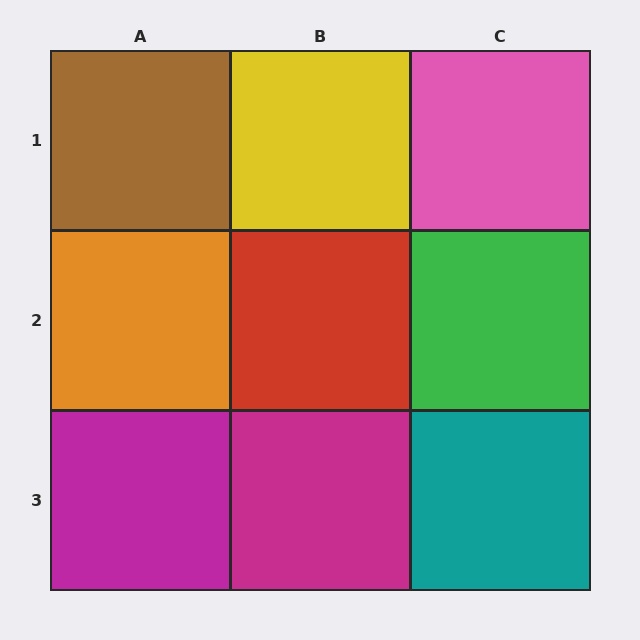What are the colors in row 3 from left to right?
Magenta, magenta, teal.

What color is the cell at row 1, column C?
Pink.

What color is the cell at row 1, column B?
Yellow.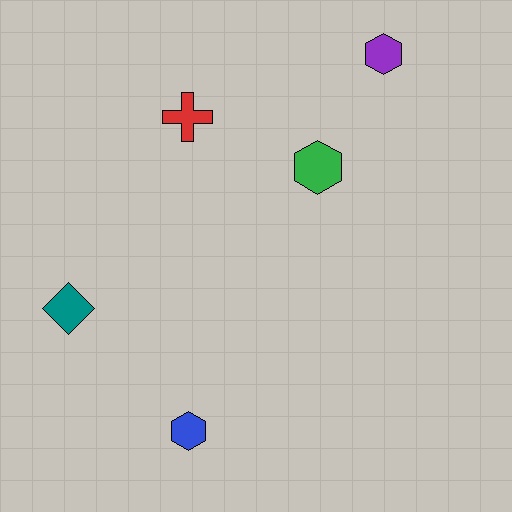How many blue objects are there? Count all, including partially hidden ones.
There is 1 blue object.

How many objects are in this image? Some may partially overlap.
There are 5 objects.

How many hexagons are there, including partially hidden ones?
There are 3 hexagons.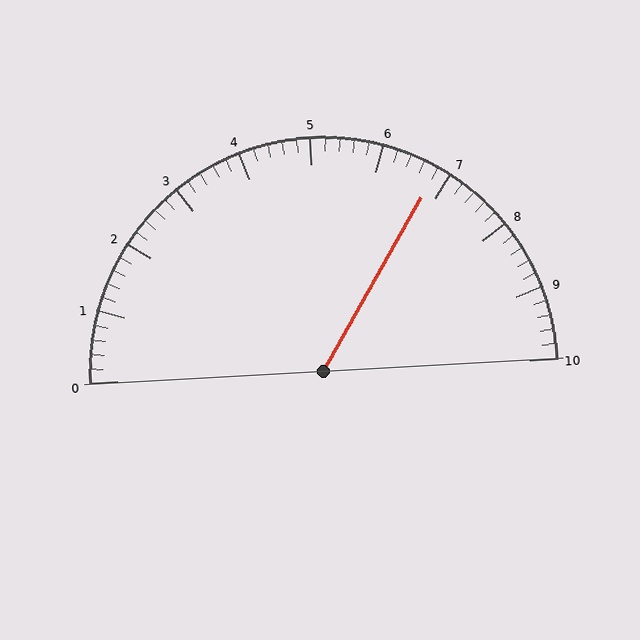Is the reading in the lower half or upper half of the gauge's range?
The reading is in the upper half of the range (0 to 10).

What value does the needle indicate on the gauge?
The needle indicates approximately 6.8.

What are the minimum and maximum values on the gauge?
The gauge ranges from 0 to 10.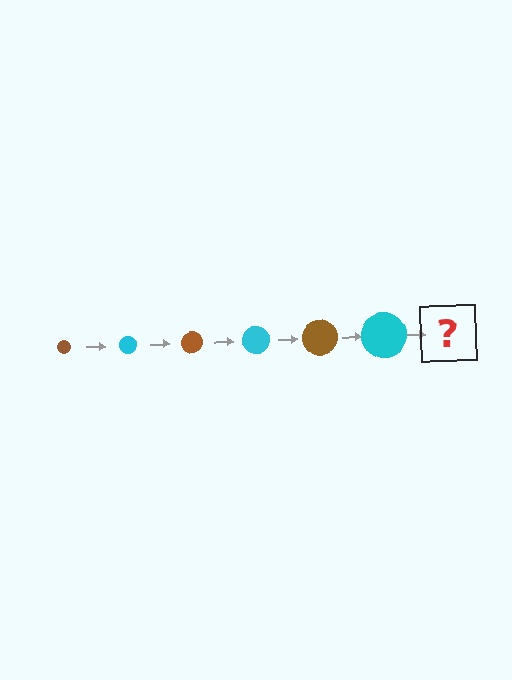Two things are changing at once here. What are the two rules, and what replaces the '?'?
The two rules are that the circle grows larger each step and the color cycles through brown and cyan. The '?' should be a brown circle, larger than the previous one.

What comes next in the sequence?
The next element should be a brown circle, larger than the previous one.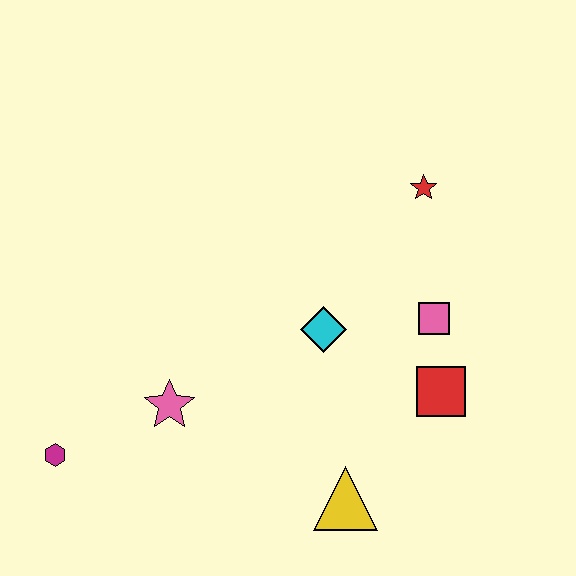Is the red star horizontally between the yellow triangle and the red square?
Yes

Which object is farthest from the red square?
The magenta hexagon is farthest from the red square.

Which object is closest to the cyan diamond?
The pink square is closest to the cyan diamond.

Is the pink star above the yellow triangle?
Yes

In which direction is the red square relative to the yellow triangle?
The red square is above the yellow triangle.